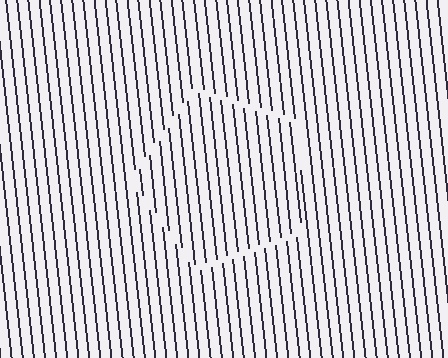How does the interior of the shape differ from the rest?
The interior of the shape contains the same grating, shifted by half a period — the contour is defined by the phase discontinuity where line-ends from the inner and outer gratings abut.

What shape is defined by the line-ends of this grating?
An illusory pentagon. The interior of the shape contains the same grating, shifted by half a period — the contour is defined by the phase discontinuity where line-ends from the inner and outer gratings abut.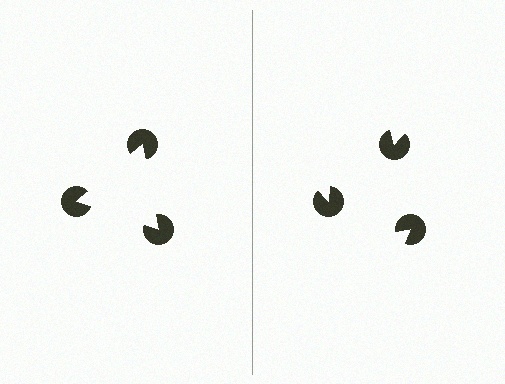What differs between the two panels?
The pac-man discs are positioned identically on both sides; only the wedge orientations differ. On the left they align to a triangle; on the right they are misaligned.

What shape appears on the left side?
An illusory triangle.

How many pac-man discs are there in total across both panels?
6 — 3 on each side.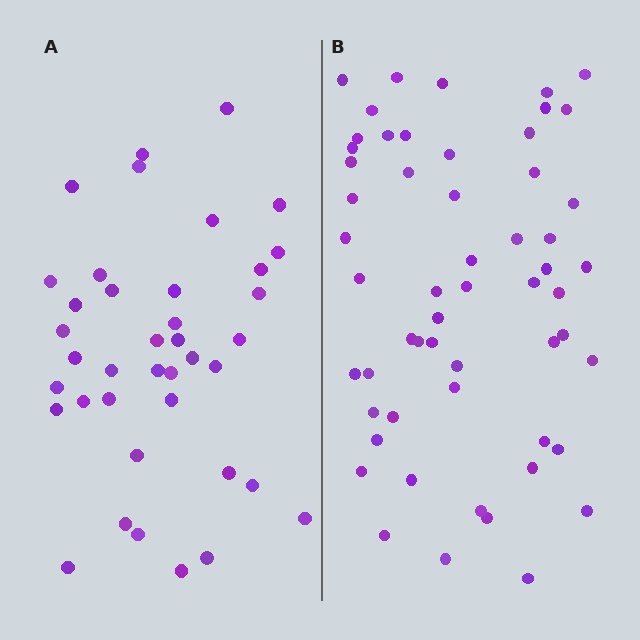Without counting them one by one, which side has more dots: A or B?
Region B (the right region) has more dots.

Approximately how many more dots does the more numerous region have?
Region B has approximately 15 more dots than region A.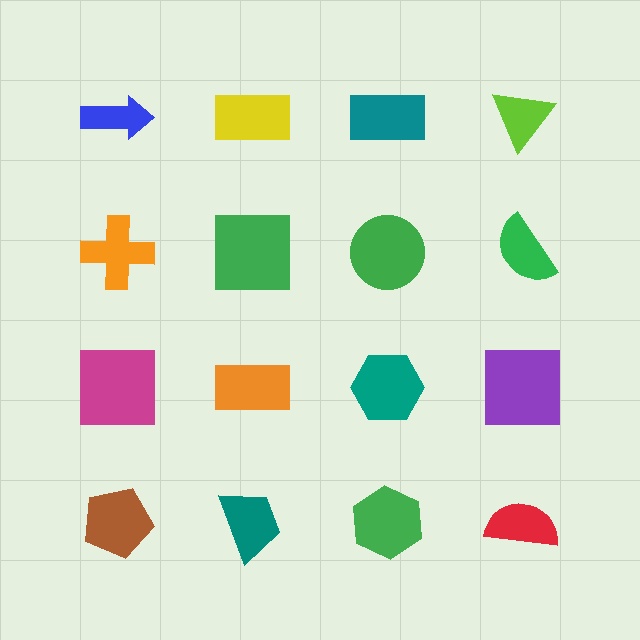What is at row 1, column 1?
A blue arrow.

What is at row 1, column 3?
A teal rectangle.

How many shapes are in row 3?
4 shapes.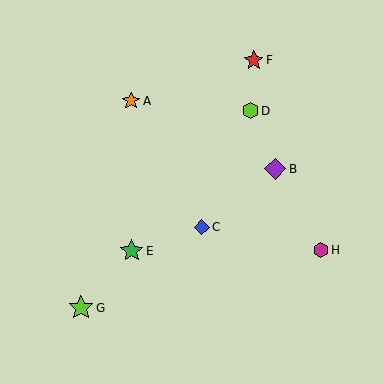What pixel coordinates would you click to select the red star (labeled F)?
Click at (254, 60) to select the red star F.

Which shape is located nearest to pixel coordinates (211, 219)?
The blue diamond (labeled C) at (202, 227) is nearest to that location.